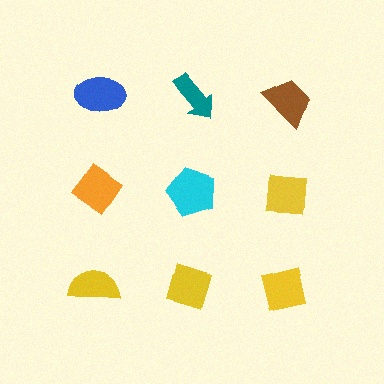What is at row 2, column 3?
A yellow square.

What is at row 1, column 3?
A brown trapezoid.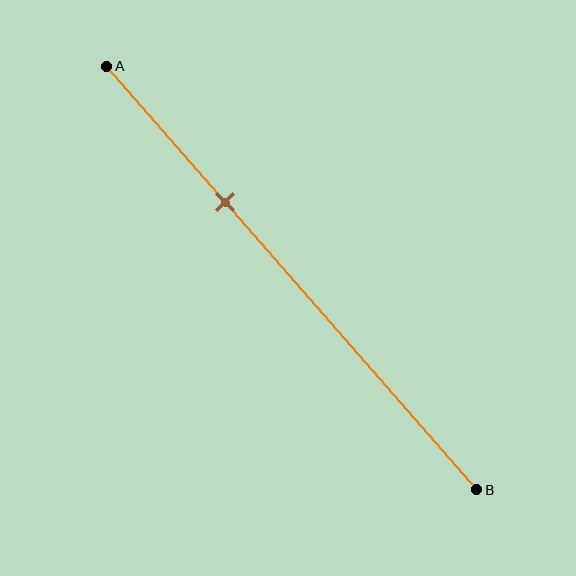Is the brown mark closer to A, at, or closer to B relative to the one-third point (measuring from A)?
The brown mark is approximately at the one-third point of segment AB.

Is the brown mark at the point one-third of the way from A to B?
Yes, the mark is approximately at the one-third point.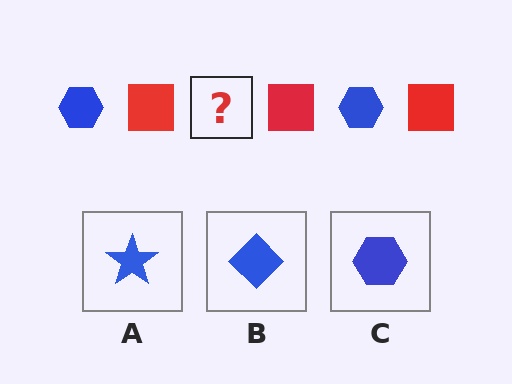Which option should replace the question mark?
Option C.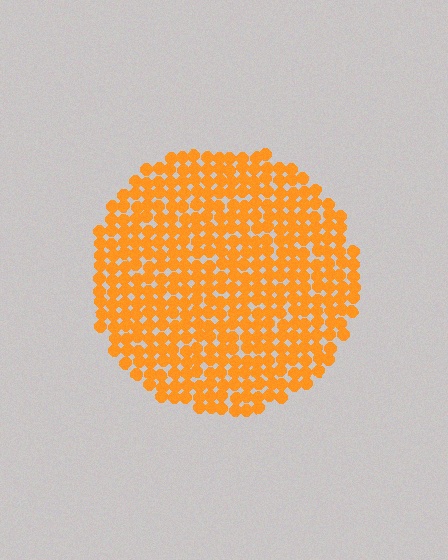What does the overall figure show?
The overall figure shows a circle.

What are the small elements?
The small elements are circles.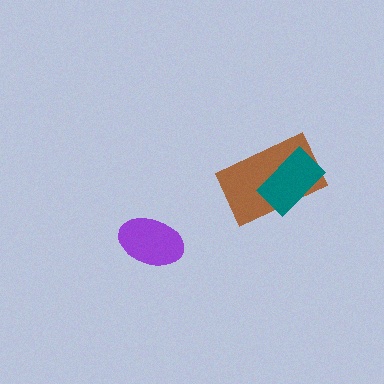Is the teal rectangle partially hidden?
No, no other shape covers it.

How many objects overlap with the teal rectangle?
1 object overlaps with the teal rectangle.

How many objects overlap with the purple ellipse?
0 objects overlap with the purple ellipse.